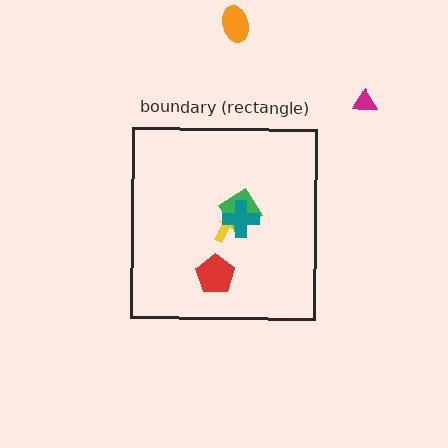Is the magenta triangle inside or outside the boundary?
Outside.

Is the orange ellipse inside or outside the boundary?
Outside.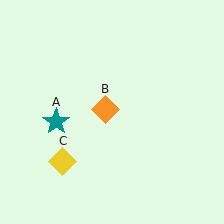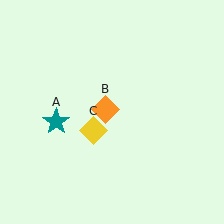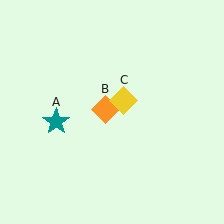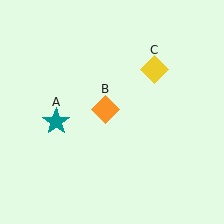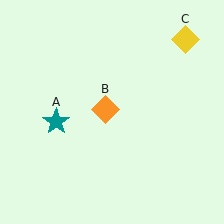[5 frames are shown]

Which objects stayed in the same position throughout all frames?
Teal star (object A) and orange diamond (object B) remained stationary.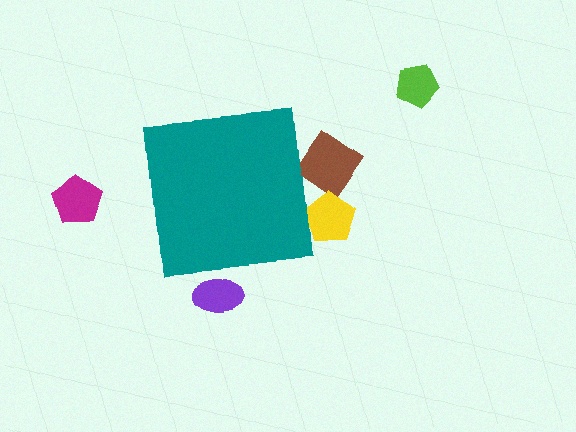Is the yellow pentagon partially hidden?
Yes, the yellow pentagon is partially hidden behind the teal square.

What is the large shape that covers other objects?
A teal square.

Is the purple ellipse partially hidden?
Yes, the purple ellipse is partially hidden behind the teal square.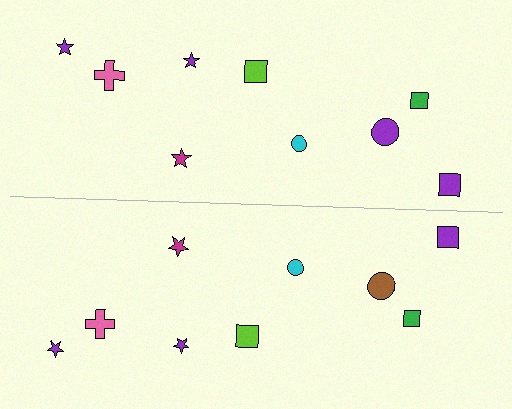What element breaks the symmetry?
The brown circle on the bottom side breaks the symmetry — its mirror counterpart is purple.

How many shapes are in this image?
There are 18 shapes in this image.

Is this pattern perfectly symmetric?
No, the pattern is not perfectly symmetric. The brown circle on the bottom side breaks the symmetry — its mirror counterpart is purple.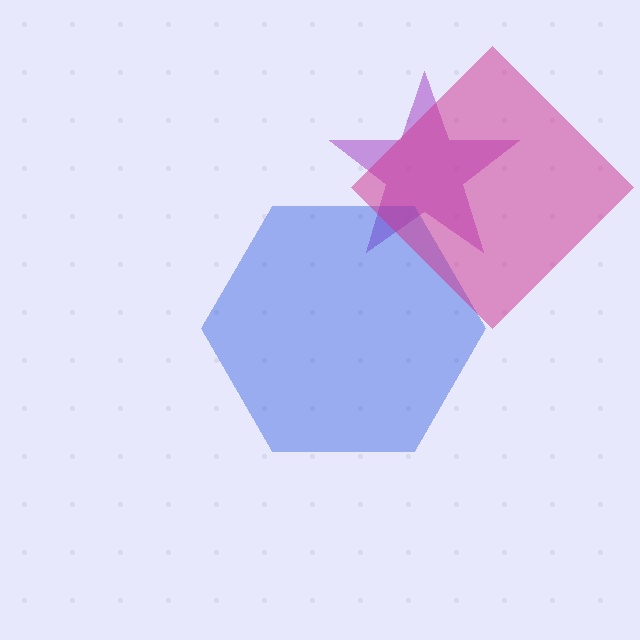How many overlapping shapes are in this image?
There are 3 overlapping shapes in the image.